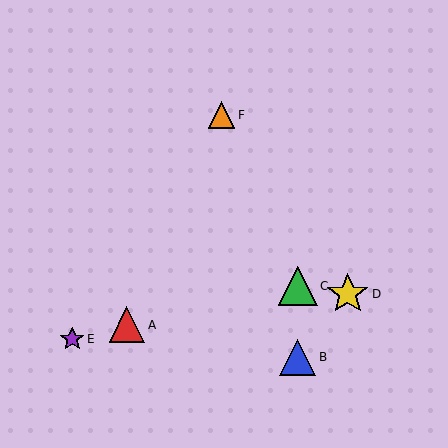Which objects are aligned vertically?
Objects B, C are aligned vertically.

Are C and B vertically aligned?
Yes, both are at x≈298.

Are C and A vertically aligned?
No, C is at x≈298 and A is at x≈127.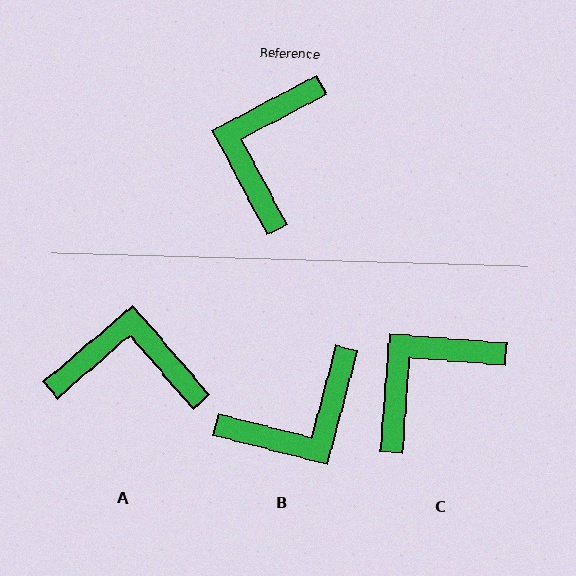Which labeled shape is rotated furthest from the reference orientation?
B, about 138 degrees away.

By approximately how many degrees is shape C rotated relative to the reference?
Approximately 32 degrees clockwise.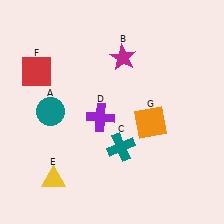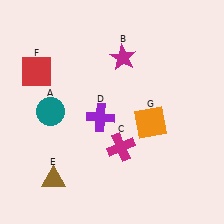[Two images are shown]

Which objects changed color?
C changed from teal to magenta. E changed from yellow to brown.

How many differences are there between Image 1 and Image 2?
There are 2 differences between the two images.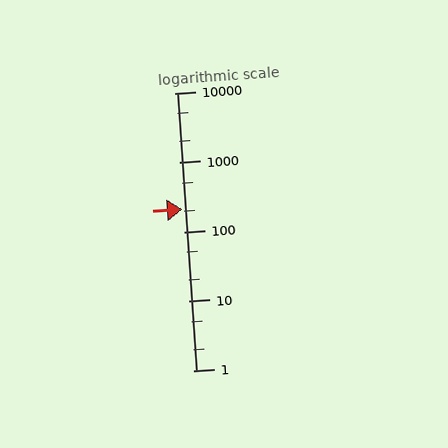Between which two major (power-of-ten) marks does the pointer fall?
The pointer is between 100 and 1000.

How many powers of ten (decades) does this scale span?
The scale spans 4 decades, from 1 to 10000.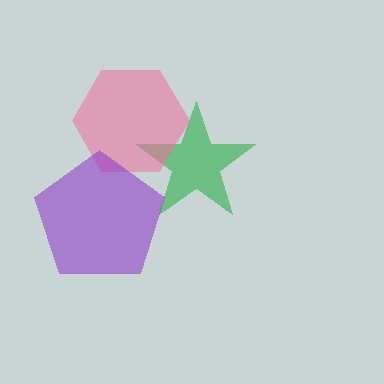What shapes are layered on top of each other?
The layered shapes are: a green star, a pink hexagon, a purple pentagon.